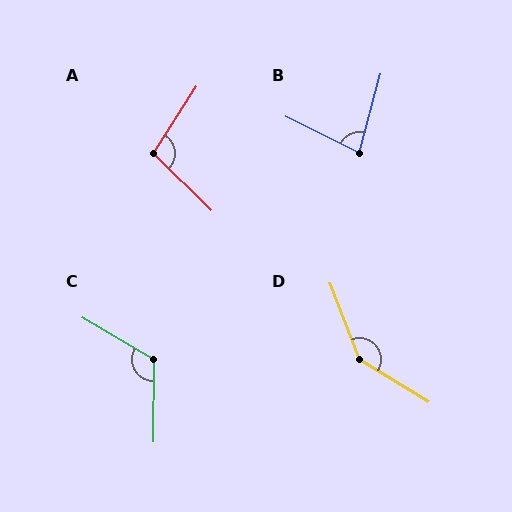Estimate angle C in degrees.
Approximately 120 degrees.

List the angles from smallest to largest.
B (79°), A (102°), C (120°), D (142°).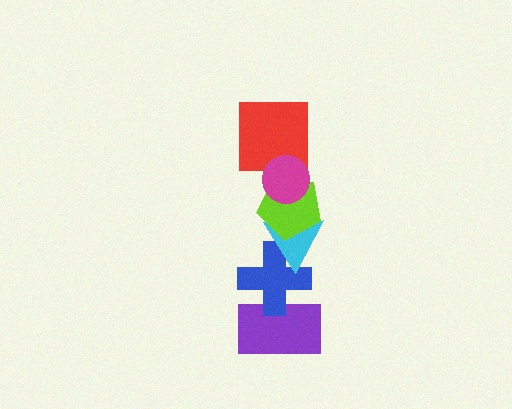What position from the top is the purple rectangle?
The purple rectangle is 6th from the top.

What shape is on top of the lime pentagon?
The red square is on top of the lime pentagon.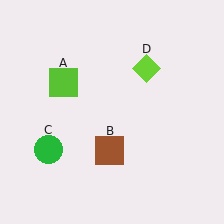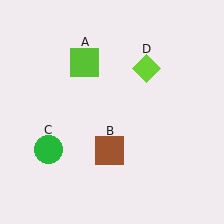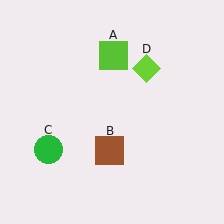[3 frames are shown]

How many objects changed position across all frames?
1 object changed position: lime square (object A).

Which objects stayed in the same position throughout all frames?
Brown square (object B) and green circle (object C) and lime diamond (object D) remained stationary.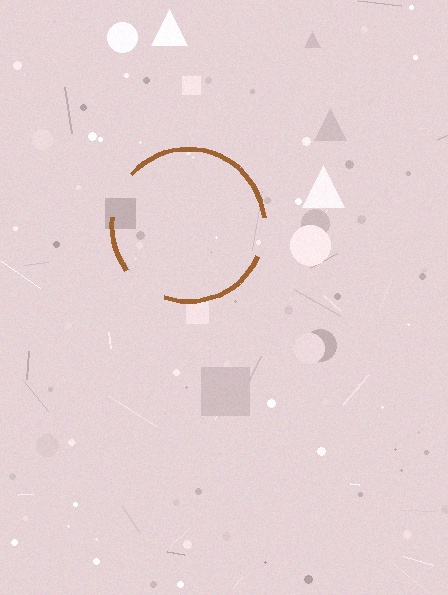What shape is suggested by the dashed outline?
The dashed outline suggests a circle.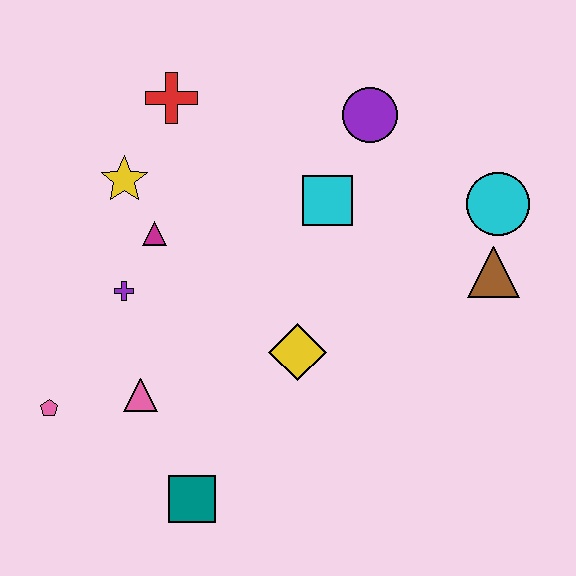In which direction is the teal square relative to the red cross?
The teal square is below the red cross.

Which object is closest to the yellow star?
The magenta triangle is closest to the yellow star.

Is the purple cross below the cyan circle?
Yes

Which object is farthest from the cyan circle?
The pink pentagon is farthest from the cyan circle.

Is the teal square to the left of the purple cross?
No